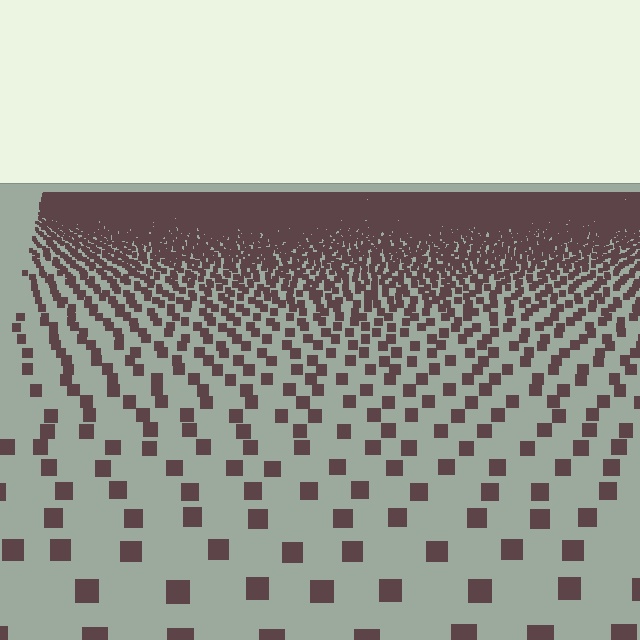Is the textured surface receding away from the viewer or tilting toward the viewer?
The surface is receding away from the viewer. Texture elements get smaller and denser toward the top.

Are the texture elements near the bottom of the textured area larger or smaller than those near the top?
Larger. Near the bottom, elements are closer to the viewer and appear at a bigger on-screen size.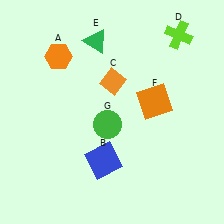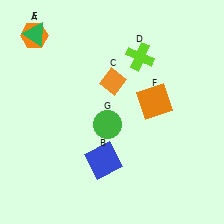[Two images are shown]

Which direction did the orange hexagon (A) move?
The orange hexagon (A) moved left.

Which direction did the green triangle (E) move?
The green triangle (E) moved left.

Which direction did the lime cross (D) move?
The lime cross (D) moved left.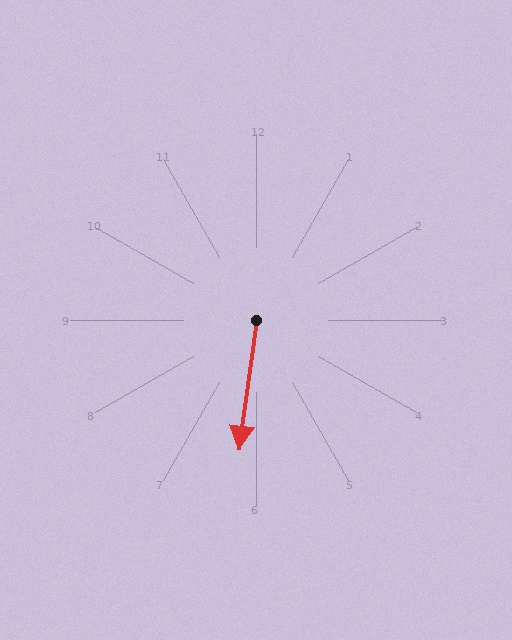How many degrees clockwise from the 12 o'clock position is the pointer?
Approximately 187 degrees.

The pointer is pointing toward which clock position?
Roughly 6 o'clock.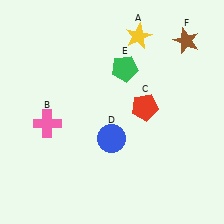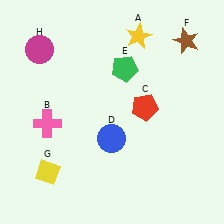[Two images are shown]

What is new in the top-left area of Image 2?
A magenta circle (H) was added in the top-left area of Image 2.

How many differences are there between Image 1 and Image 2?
There are 2 differences between the two images.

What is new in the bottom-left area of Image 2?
A yellow diamond (G) was added in the bottom-left area of Image 2.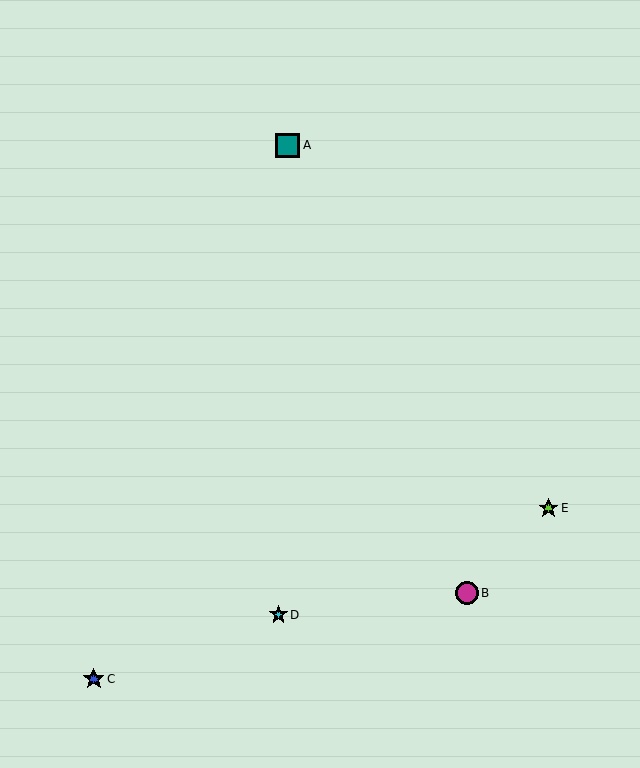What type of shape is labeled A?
Shape A is a teal square.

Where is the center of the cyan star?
The center of the cyan star is at (278, 615).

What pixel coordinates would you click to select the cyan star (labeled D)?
Click at (278, 615) to select the cyan star D.